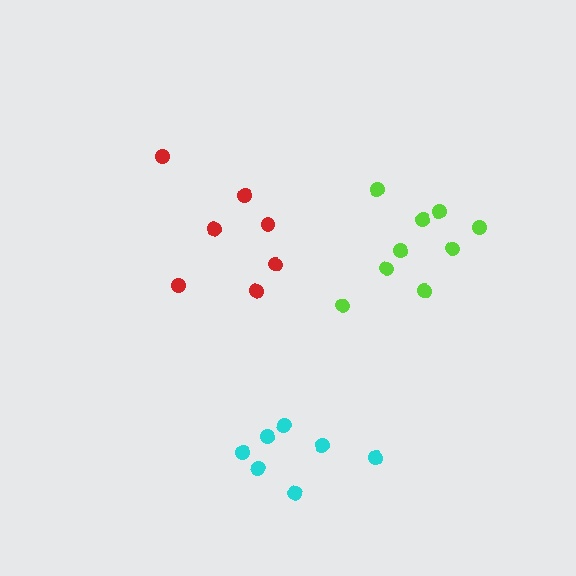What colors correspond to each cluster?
The clusters are colored: cyan, lime, red.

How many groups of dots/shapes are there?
There are 3 groups.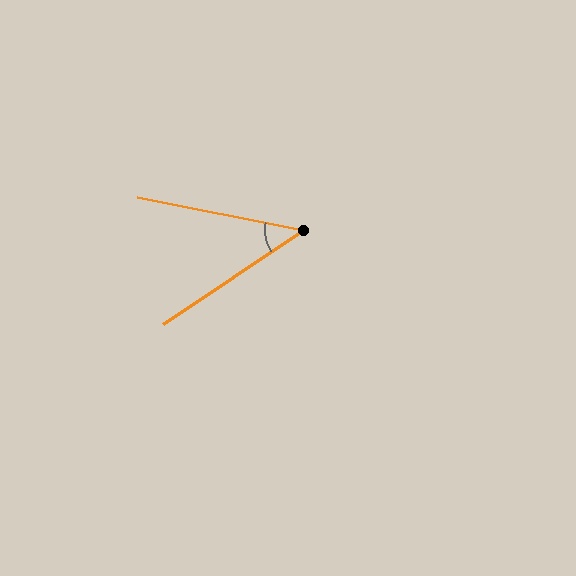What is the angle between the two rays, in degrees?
Approximately 45 degrees.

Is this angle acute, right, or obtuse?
It is acute.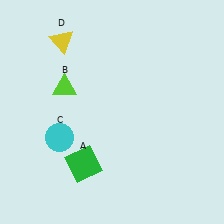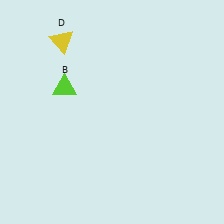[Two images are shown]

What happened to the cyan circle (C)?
The cyan circle (C) was removed in Image 2. It was in the bottom-left area of Image 1.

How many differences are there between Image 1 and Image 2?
There are 2 differences between the two images.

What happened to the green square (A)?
The green square (A) was removed in Image 2. It was in the bottom-left area of Image 1.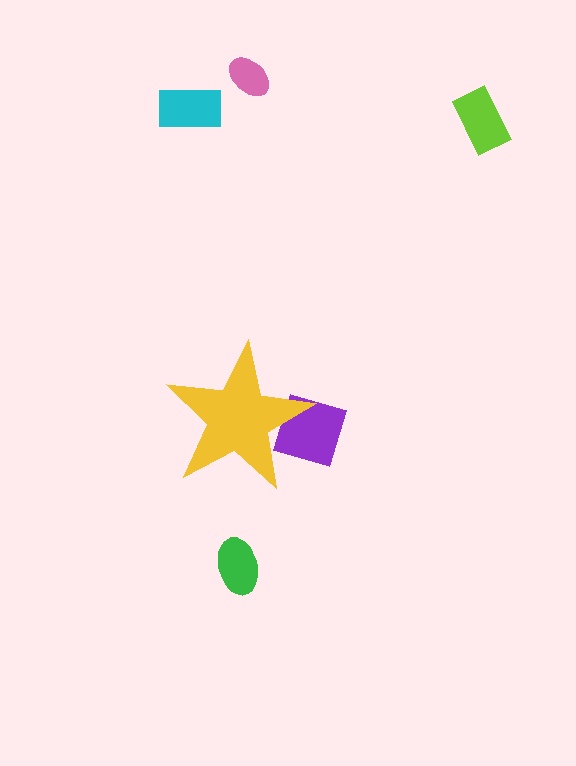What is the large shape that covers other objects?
A yellow star.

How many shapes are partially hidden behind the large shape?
1 shape is partially hidden.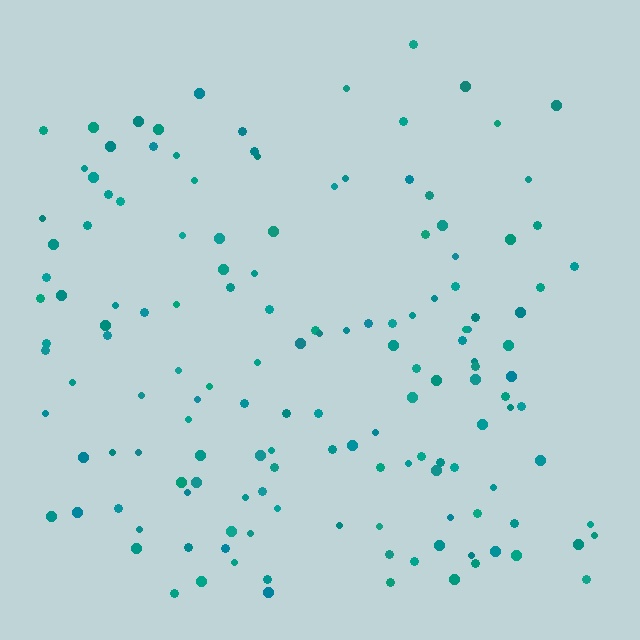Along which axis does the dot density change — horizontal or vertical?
Vertical.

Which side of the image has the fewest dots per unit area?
The top.